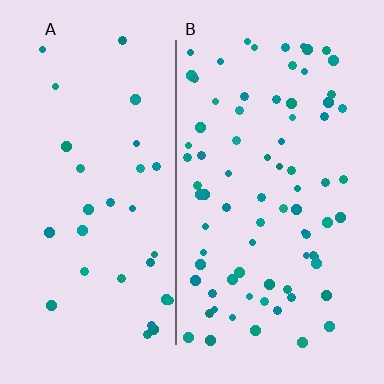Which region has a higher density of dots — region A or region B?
B (the right).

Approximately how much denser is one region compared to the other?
Approximately 2.5× — region B over region A.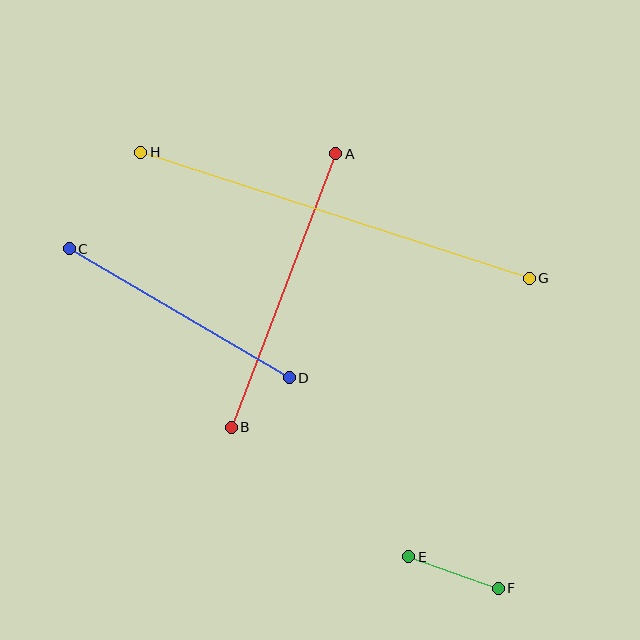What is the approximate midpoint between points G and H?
The midpoint is at approximately (335, 215) pixels.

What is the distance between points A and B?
The distance is approximately 293 pixels.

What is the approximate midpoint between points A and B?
The midpoint is at approximately (284, 290) pixels.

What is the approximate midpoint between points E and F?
The midpoint is at approximately (453, 572) pixels.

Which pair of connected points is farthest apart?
Points G and H are farthest apart.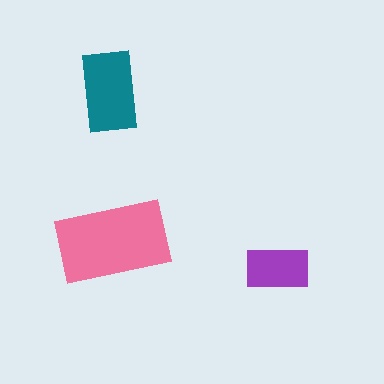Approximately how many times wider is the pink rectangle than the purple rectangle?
About 1.5 times wider.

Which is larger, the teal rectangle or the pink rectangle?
The pink one.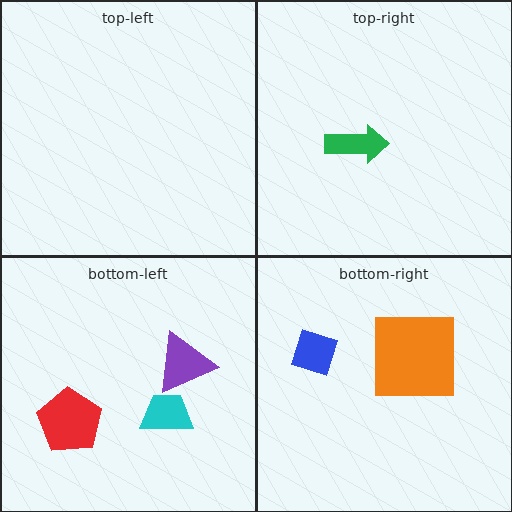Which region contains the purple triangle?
The bottom-left region.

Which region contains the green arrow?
The top-right region.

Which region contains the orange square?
The bottom-right region.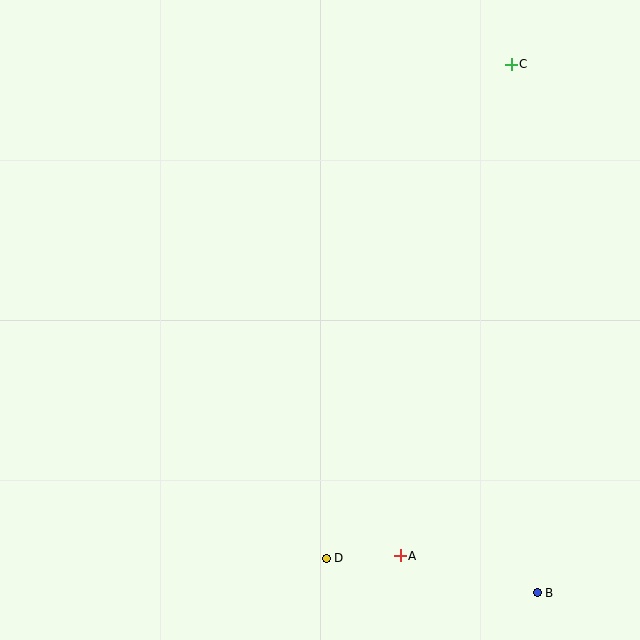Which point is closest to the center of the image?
Point D at (326, 558) is closest to the center.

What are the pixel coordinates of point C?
Point C is at (511, 65).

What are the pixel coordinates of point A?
Point A is at (400, 556).